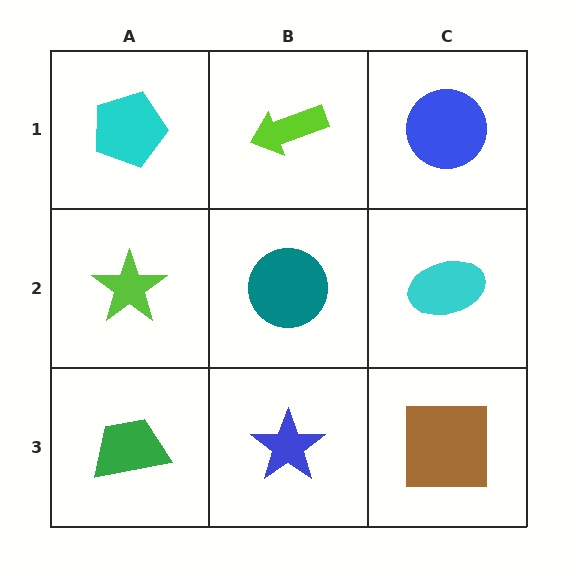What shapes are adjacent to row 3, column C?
A cyan ellipse (row 2, column C), a blue star (row 3, column B).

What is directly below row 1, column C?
A cyan ellipse.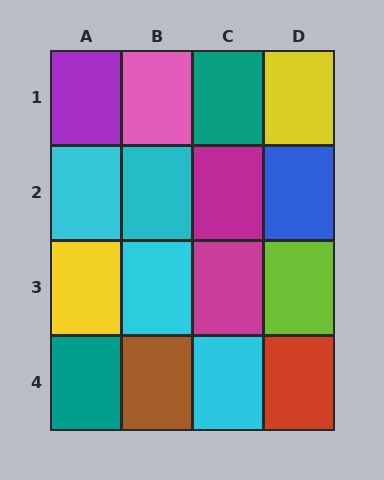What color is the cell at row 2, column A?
Cyan.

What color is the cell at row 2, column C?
Magenta.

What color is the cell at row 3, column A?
Yellow.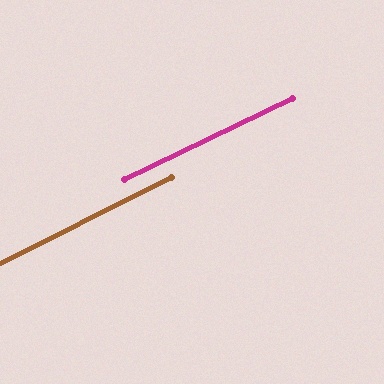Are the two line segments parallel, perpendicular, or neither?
Parallel — their directions differ by only 1.0°.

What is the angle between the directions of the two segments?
Approximately 1 degree.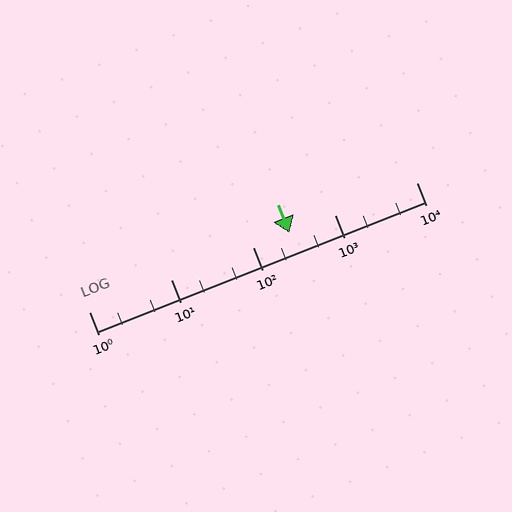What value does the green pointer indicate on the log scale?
The pointer indicates approximately 280.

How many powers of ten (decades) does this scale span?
The scale spans 4 decades, from 1 to 10000.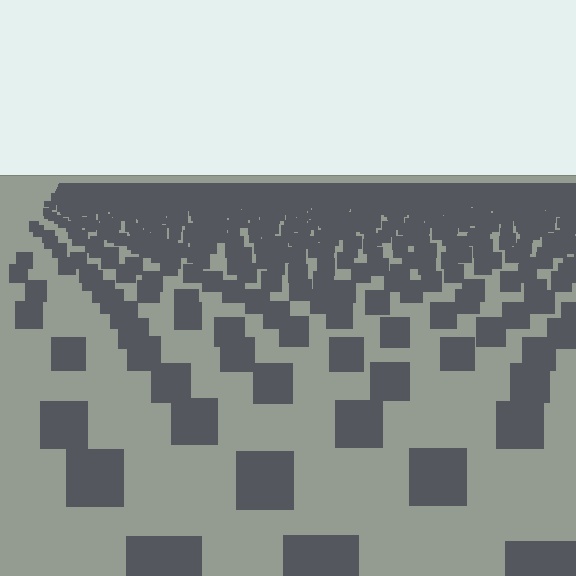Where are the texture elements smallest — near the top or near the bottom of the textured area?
Near the top.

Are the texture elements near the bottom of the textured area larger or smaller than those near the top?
Larger. Near the bottom, elements are closer to the viewer and appear at a bigger on-screen size.